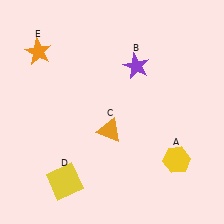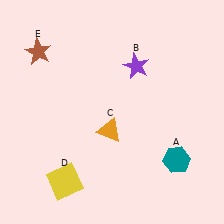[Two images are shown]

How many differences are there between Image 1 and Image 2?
There are 2 differences between the two images.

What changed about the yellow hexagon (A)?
In Image 1, A is yellow. In Image 2, it changed to teal.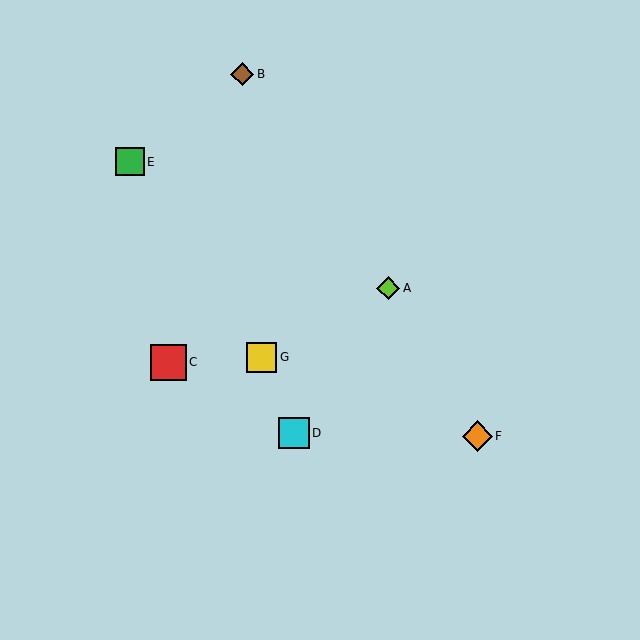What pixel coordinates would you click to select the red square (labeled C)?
Click at (168, 362) to select the red square C.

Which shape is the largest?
The red square (labeled C) is the largest.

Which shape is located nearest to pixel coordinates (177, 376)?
The red square (labeled C) at (168, 362) is nearest to that location.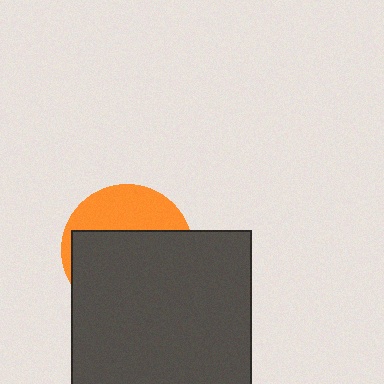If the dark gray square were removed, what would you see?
You would see the complete orange circle.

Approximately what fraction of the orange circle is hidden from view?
Roughly 66% of the orange circle is hidden behind the dark gray square.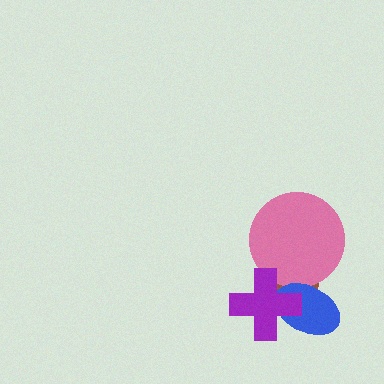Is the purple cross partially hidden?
No, no other shape covers it.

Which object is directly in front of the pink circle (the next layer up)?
The blue ellipse is directly in front of the pink circle.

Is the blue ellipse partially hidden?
Yes, it is partially covered by another shape.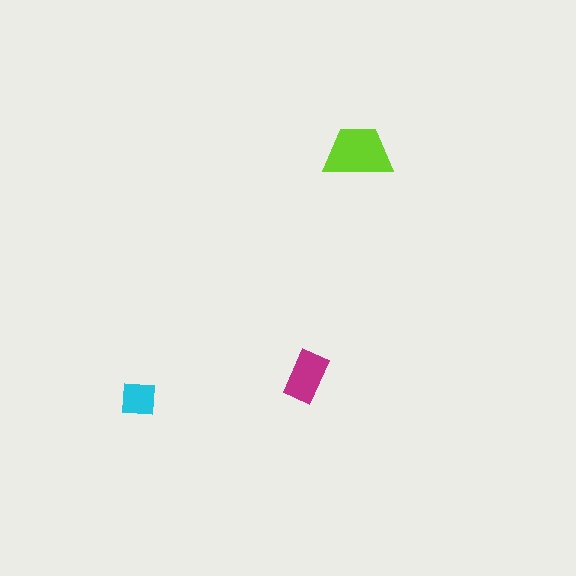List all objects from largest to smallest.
The lime trapezoid, the magenta rectangle, the cyan square.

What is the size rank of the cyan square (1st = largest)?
3rd.